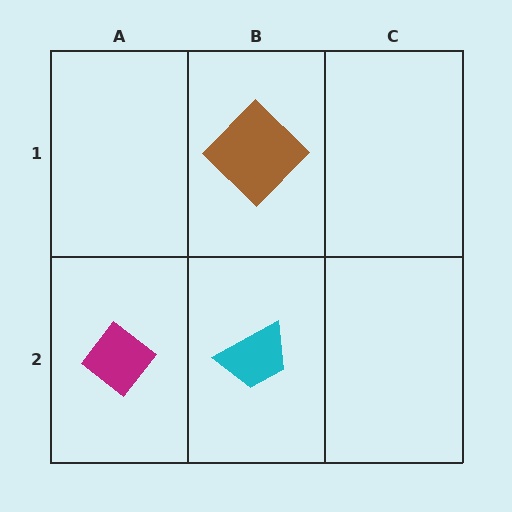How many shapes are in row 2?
2 shapes.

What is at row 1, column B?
A brown diamond.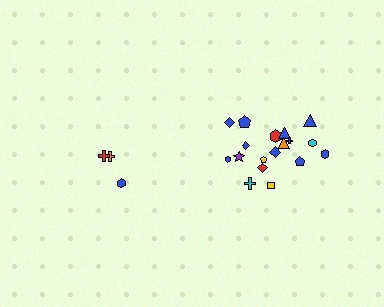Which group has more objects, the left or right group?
The right group.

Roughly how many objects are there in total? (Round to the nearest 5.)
Roughly 20 objects in total.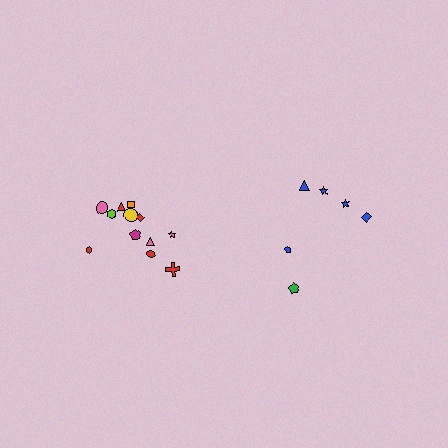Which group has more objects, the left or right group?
The left group.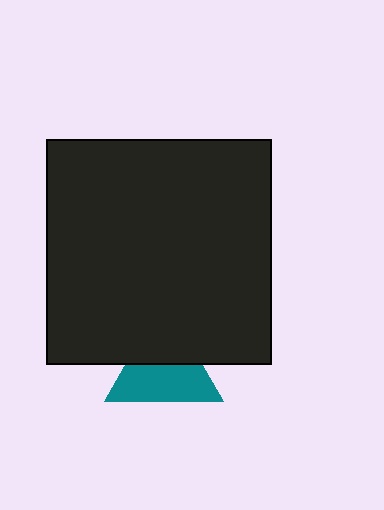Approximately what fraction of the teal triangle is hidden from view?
Roughly 43% of the teal triangle is hidden behind the black square.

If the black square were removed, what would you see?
You would see the complete teal triangle.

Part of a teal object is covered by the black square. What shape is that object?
It is a triangle.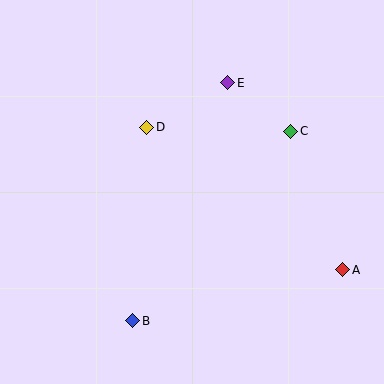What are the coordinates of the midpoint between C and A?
The midpoint between C and A is at (317, 200).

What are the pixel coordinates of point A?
Point A is at (343, 270).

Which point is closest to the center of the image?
Point D at (147, 127) is closest to the center.